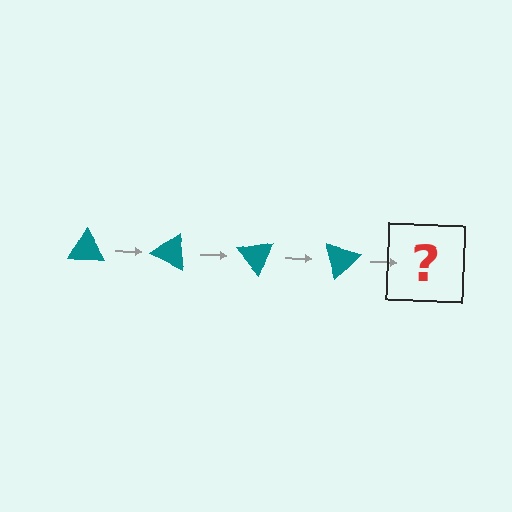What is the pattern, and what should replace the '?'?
The pattern is that the triangle rotates 25 degrees each step. The '?' should be a teal triangle rotated 100 degrees.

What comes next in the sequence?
The next element should be a teal triangle rotated 100 degrees.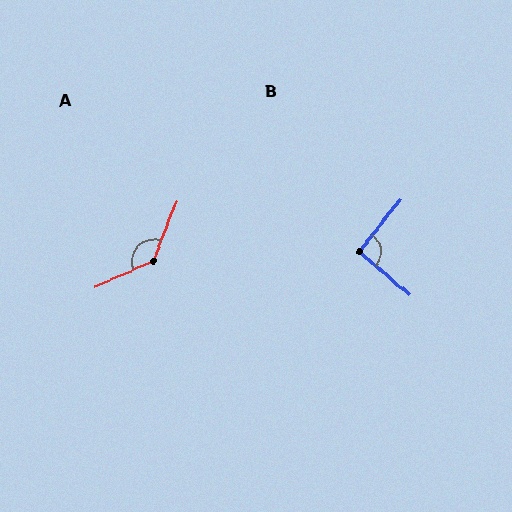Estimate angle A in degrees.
Approximately 135 degrees.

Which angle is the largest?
A, at approximately 135 degrees.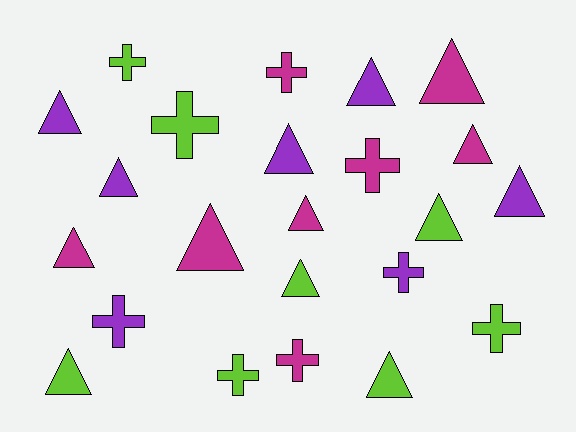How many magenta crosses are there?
There are 3 magenta crosses.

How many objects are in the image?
There are 23 objects.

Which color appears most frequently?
Lime, with 8 objects.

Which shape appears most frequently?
Triangle, with 14 objects.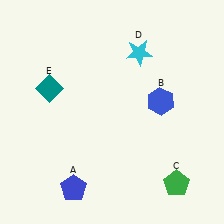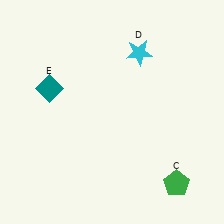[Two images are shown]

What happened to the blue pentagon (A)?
The blue pentagon (A) was removed in Image 2. It was in the bottom-left area of Image 1.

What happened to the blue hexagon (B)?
The blue hexagon (B) was removed in Image 2. It was in the top-right area of Image 1.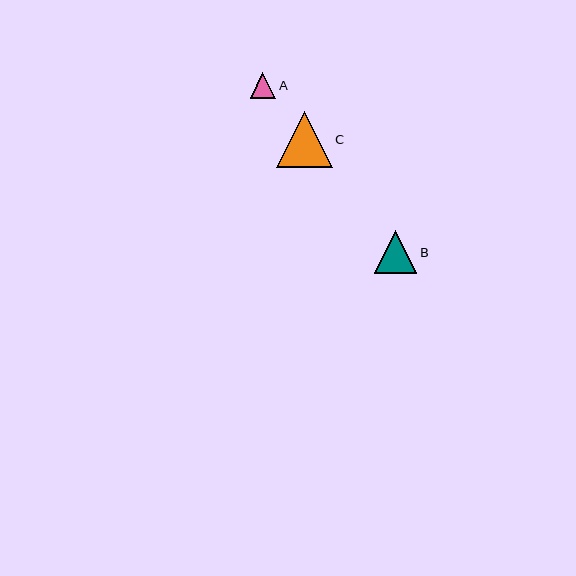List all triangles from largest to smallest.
From largest to smallest: C, B, A.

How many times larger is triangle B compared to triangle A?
Triangle B is approximately 1.7 times the size of triangle A.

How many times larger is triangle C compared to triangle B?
Triangle C is approximately 1.3 times the size of triangle B.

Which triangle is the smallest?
Triangle A is the smallest with a size of approximately 25 pixels.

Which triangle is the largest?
Triangle C is the largest with a size of approximately 56 pixels.